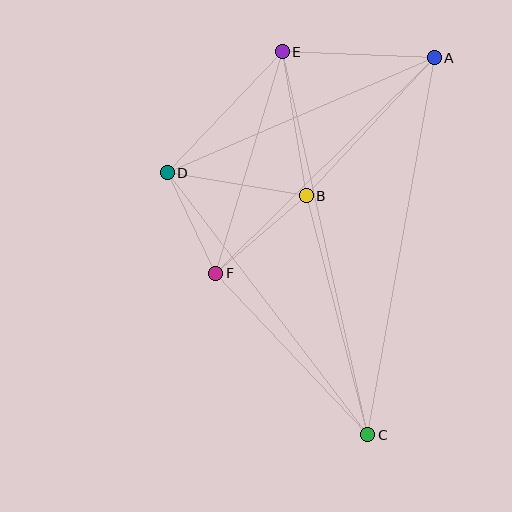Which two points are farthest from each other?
Points C and E are farthest from each other.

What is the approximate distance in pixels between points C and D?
The distance between C and D is approximately 330 pixels.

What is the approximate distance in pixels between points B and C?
The distance between B and C is approximately 247 pixels.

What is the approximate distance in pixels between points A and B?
The distance between A and B is approximately 188 pixels.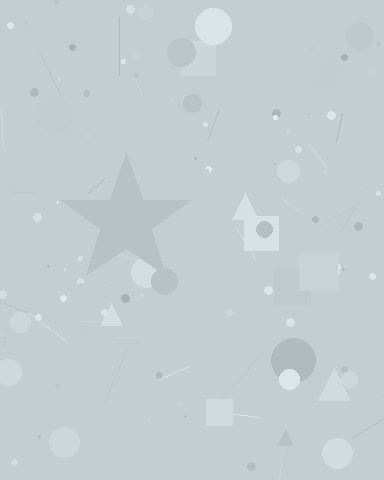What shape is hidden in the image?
A star is hidden in the image.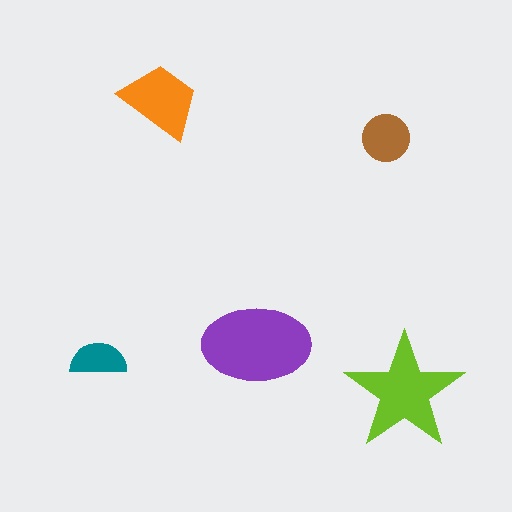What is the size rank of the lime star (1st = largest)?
2nd.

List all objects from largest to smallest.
The purple ellipse, the lime star, the orange trapezoid, the brown circle, the teal semicircle.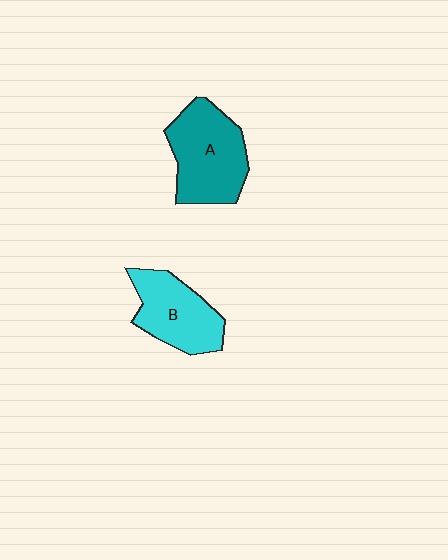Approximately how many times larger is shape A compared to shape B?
Approximately 1.2 times.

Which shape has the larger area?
Shape A (teal).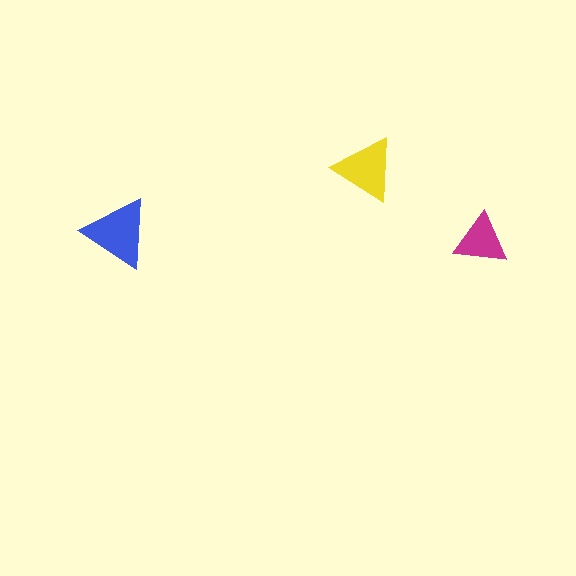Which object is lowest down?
The magenta triangle is bottommost.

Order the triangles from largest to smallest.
the blue one, the yellow one, the magenta one.